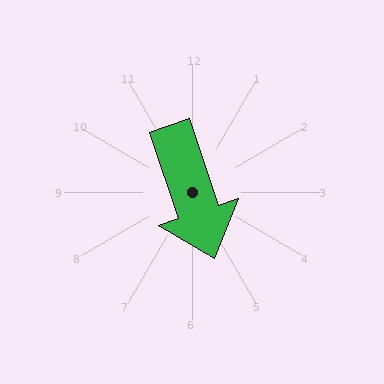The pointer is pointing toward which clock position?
Roughly 5 o'clock.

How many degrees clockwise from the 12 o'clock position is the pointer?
Approximately 161 degrees.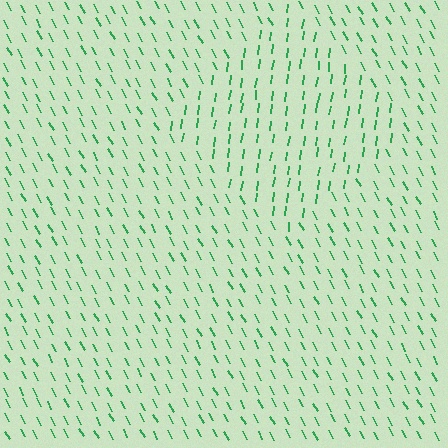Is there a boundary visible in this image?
Yes, there is a texture boundary formed by a change in line orientation.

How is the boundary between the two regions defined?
The boundary is defined purely by a change in line orientation (approximately 36 degrees difference). All lines are the same color and thickness.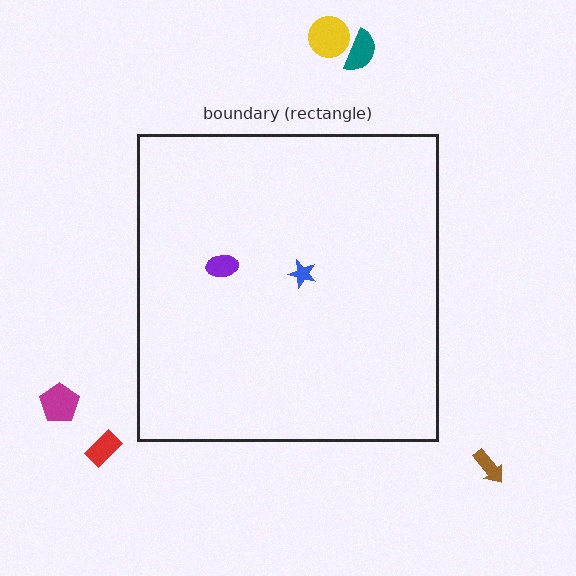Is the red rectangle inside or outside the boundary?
Outside.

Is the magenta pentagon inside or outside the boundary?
Outside.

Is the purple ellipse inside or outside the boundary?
Inside.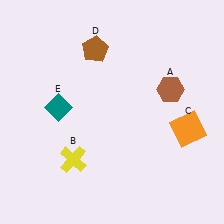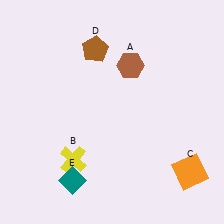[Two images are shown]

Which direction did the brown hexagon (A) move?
The brown hexagon (A) moved left.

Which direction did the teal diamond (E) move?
The teal diamond (E) moved down.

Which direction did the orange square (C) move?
The orange square (C) moved down.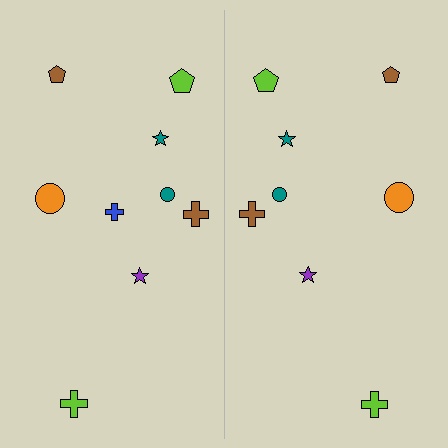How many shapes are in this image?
There are 17 shapes in this image.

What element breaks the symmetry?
A blue cross is missing from the right side.